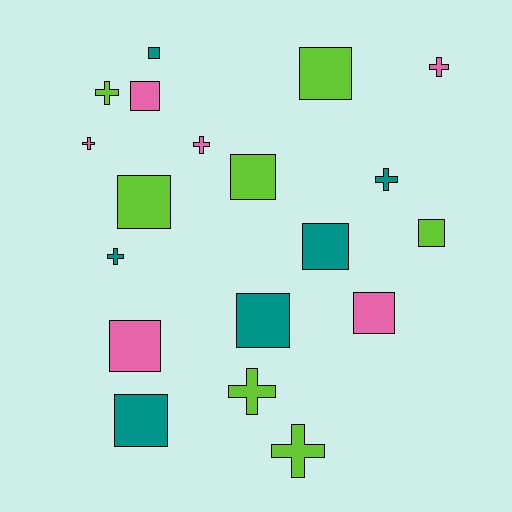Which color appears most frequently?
Lime, with 7 objects.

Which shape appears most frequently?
Square, with 11 objects.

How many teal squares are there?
There are 4 teal squares.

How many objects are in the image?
There are 19 objects.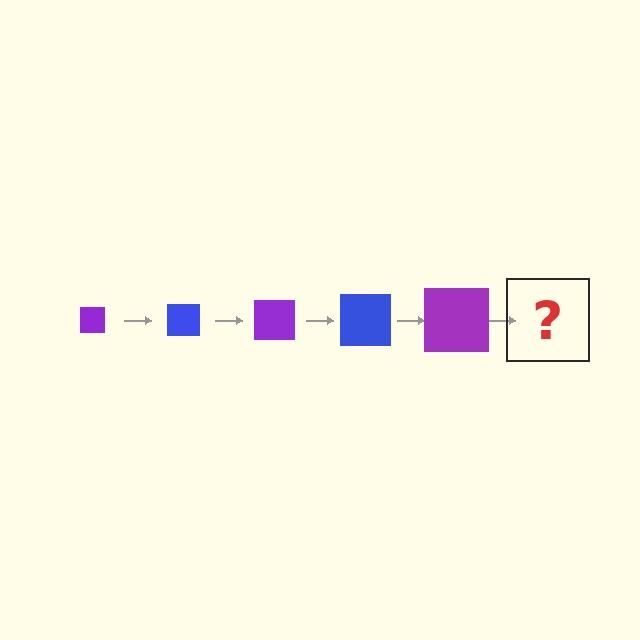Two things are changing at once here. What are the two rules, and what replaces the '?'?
The two rules are that the square grows larger each step and the color cycles through purple and blue. The '?' should be a blue square, larger than the previous one.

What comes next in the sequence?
The next element should be a blue square, larger than the previous one.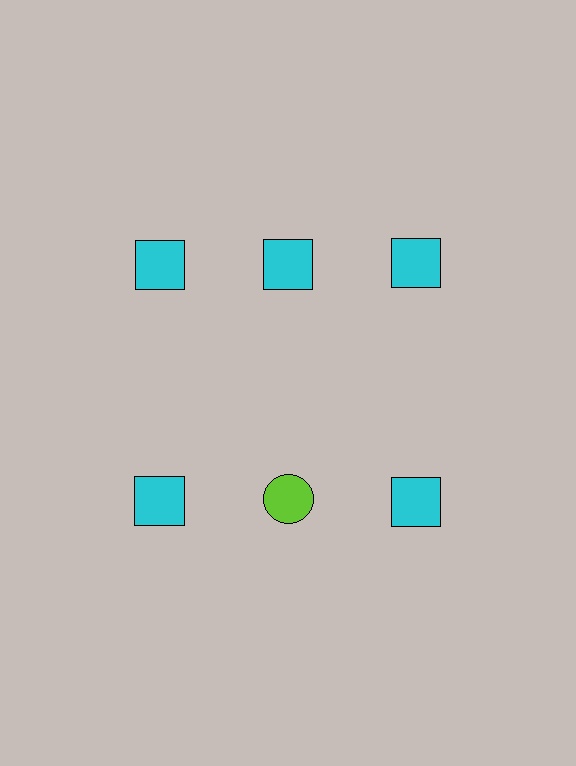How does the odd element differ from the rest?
It differs in both color (lime instead of cyan) and shape (circle instead of square).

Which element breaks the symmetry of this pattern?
The lime circle in the second row, second from left column breaks the symmetry. All other shapes are cyan squares.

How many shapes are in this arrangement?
There are 6 shapes arranged in a grid pattern.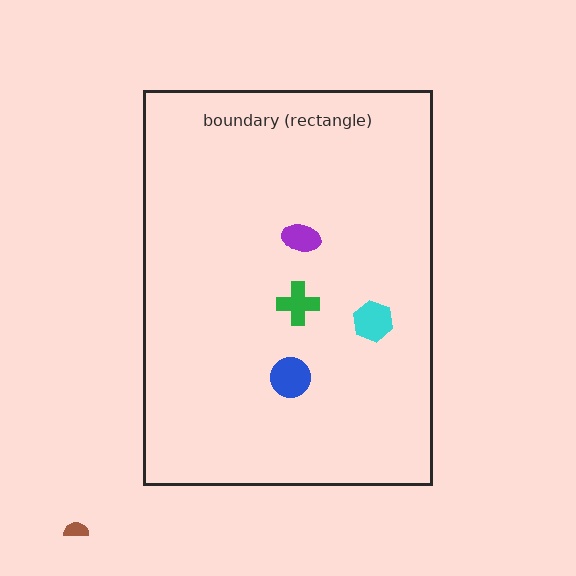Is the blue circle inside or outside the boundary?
Inside.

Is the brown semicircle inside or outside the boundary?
Outside.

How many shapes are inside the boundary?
4 inside, 1 outside.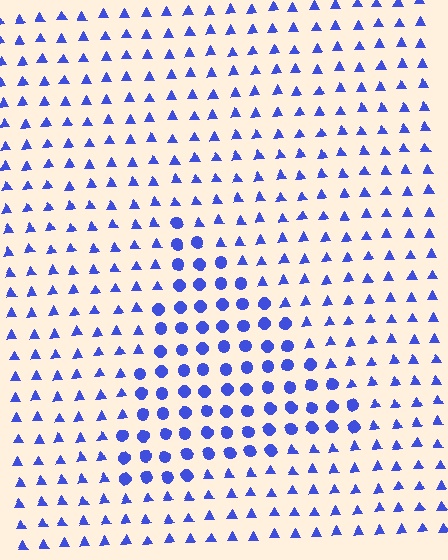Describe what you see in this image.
The image is filled with small blue elements arranged in a uniform grid. A triangle-shaped region contains circles, while the surrounding area contains triangles. The boundary is defined purely by the change in element shape.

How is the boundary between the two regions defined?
The boundary is defined by a change in element shape: circles inside vs. triangles outside. All elements share the same color and spacing.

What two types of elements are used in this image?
The image uses circles inside the triangle region and triangles outside it.